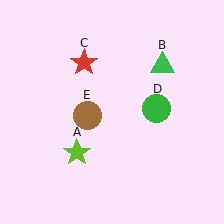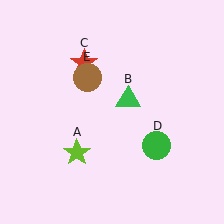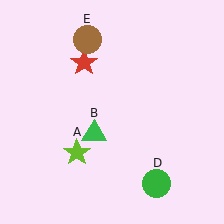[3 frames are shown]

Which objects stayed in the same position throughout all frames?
Lime star (object A) and red star (object C) remained stationary.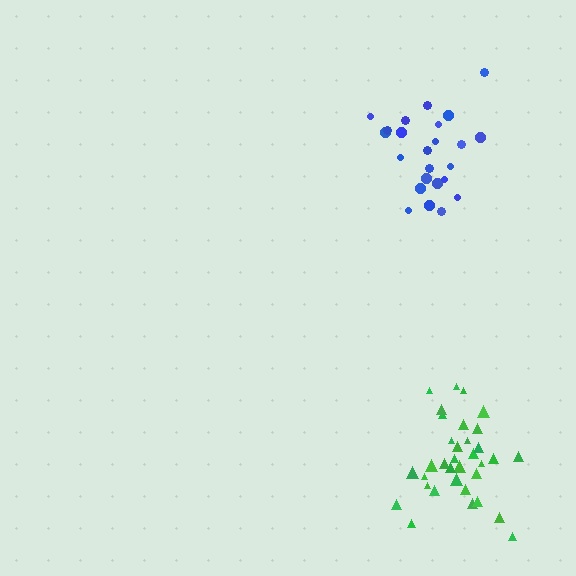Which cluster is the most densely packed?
Green.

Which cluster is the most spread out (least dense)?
Blue.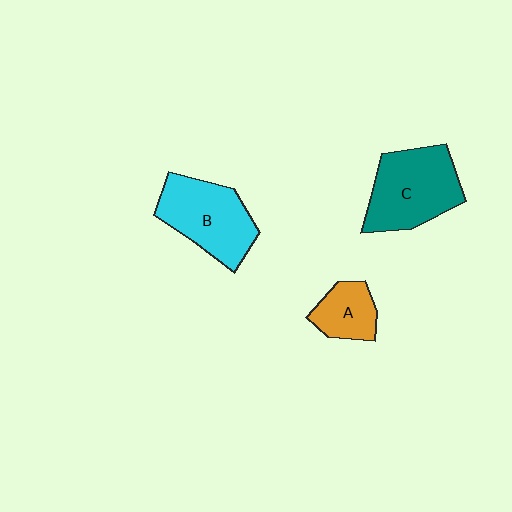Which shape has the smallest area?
Shape A (orange).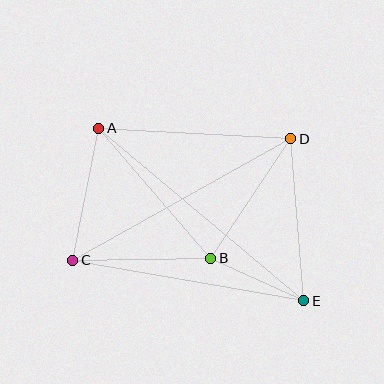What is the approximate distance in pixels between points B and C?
The distance between B and C is approximately 138 pixels.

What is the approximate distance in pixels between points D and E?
The distance between D and E is approximately 162 pixels.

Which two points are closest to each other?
Points B and E are closest to each other.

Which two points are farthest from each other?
Points A and E are farthest from each other.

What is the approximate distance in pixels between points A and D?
The distance between A and D is approximately 192 pixels.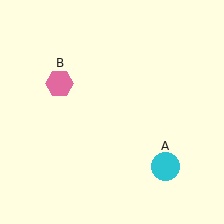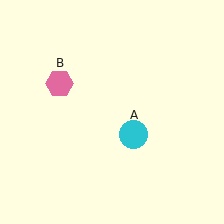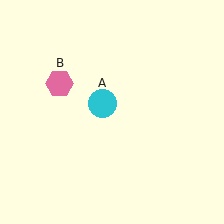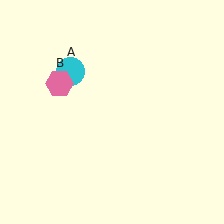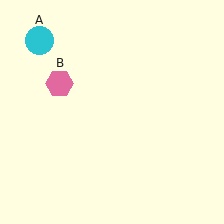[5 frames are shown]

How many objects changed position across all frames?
1 object changed position: cyan circle (object A).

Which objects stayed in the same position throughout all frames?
Pink hexagon (object B) remained stationary.